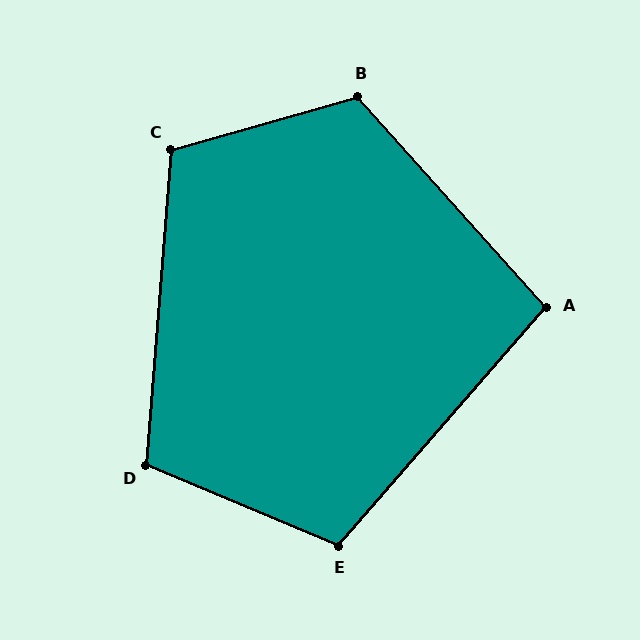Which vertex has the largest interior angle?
B, at approximately 116 degrees.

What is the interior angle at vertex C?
Approximately 110 degrees (obtuse).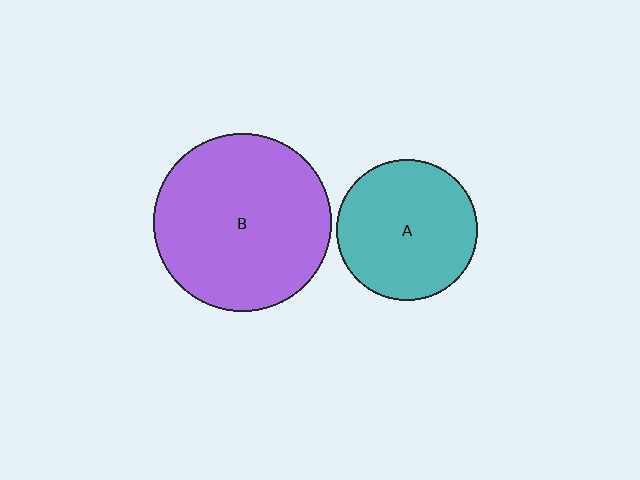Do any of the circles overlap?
No, none of the circles overlap.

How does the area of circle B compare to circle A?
Approximately 1.6 times.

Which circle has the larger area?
Circle B (purple).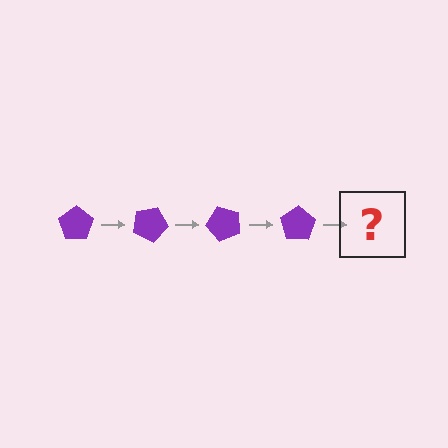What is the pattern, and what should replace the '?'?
The pattern is that the pentagon rotates 25 degrees each step. The '?' should be a purple pentagon rotated 100 degrees.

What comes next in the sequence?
The next element should be a purple pentagon rotated 100 degrees.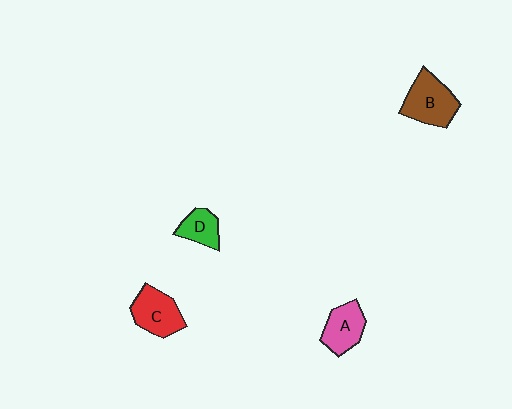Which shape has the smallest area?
Shape D (green).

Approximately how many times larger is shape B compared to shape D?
Approximately 1.8 times.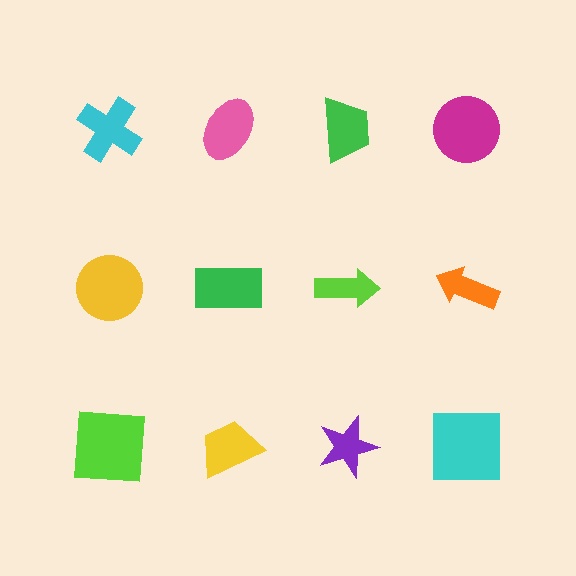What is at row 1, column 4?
A magenta circle.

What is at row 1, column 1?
A cyan cross.